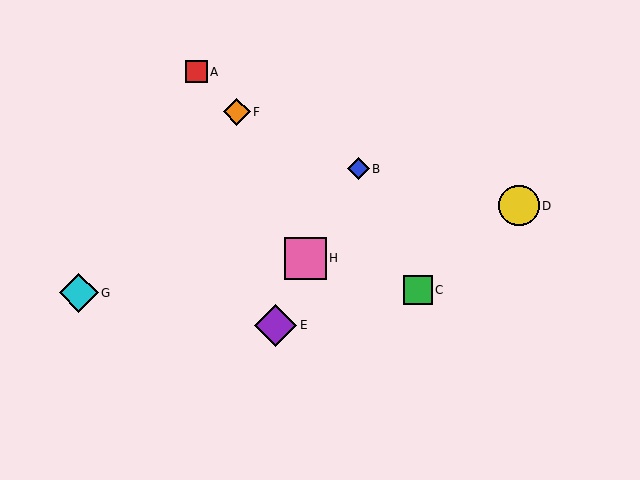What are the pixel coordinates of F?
Object F is at (237, 112).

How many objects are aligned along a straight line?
3 objects (A, C, F) are aligned along a straight line.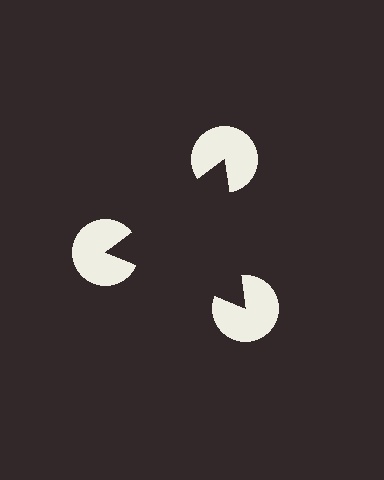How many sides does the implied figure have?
3 sides.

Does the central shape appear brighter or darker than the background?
It typically appears slightly darker than the background, even though no actual brightness change is drawn.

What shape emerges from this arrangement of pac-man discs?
An illusory triangle — its edges are inferred from the aligned wedge cuts in the pac-man discs, not physically drawn.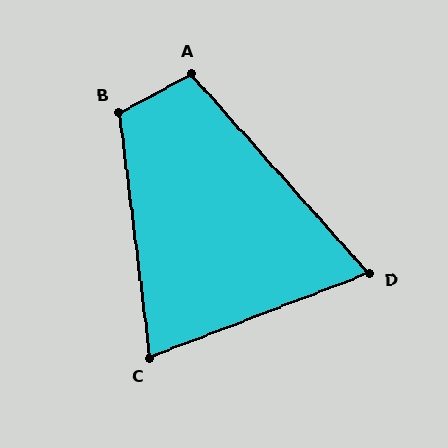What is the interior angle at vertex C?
Approximately 76 degrees (acute).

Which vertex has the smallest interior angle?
D, at approximately 69 degrees.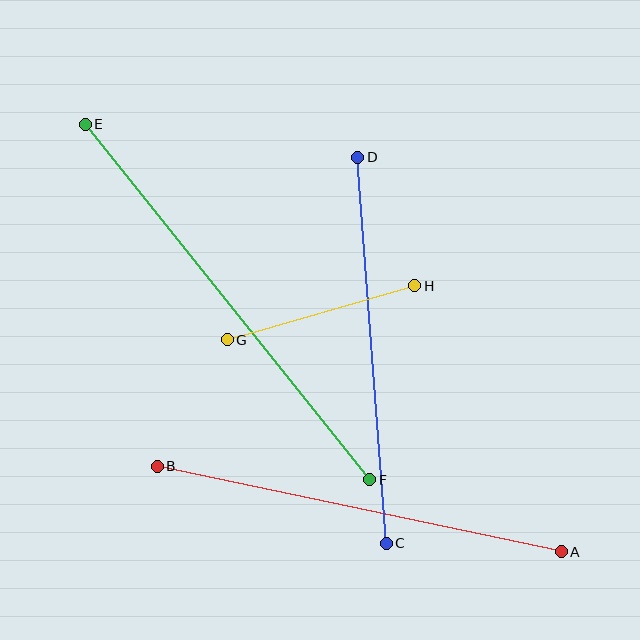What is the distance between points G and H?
The distance is approximately 195 pixels.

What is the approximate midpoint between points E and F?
The midpoint is at approximately (228, 302) pixels.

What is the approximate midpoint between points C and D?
The midpoint is at approximately (372, 350) pixels.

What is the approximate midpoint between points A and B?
The midpoint is at approximately (359, 509) pixels.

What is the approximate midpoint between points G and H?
The midpoint is at approximately (321, 313) pixels.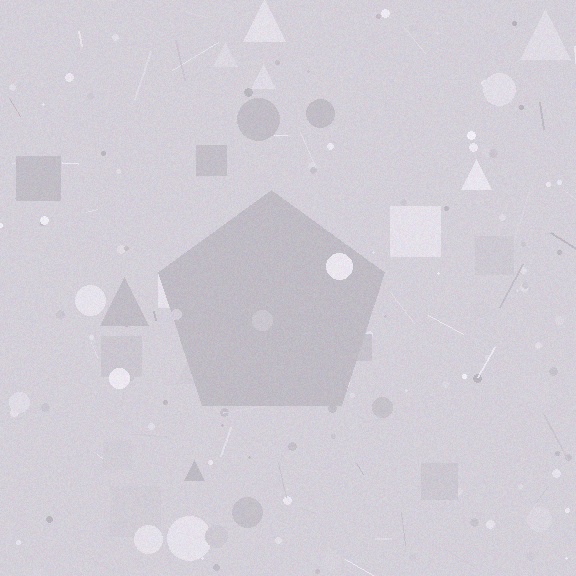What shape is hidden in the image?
A pentagon is hidden in the image.